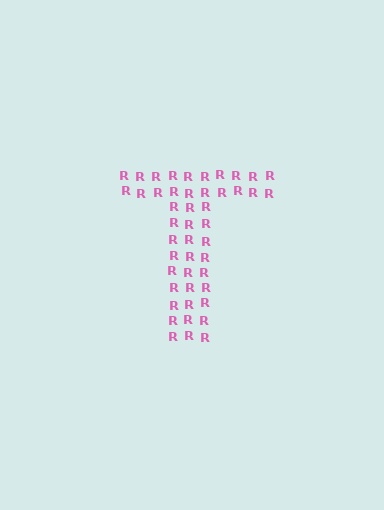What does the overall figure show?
The overall figure shows the letter T.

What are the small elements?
The small elements are letter R's.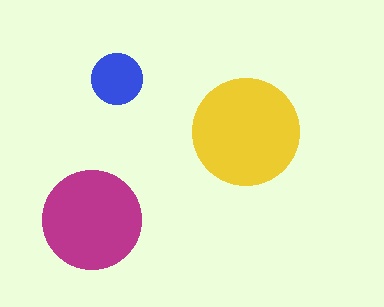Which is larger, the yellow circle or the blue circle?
The yellow one.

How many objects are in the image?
There are 3 objects in the image.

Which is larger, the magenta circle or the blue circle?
The magenta one.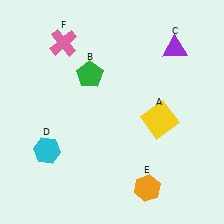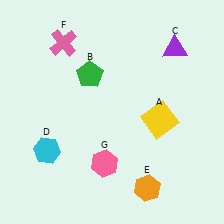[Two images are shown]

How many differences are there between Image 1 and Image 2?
There is 1 difference between the two images.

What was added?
A pink hexagon (G) was added in Image 2.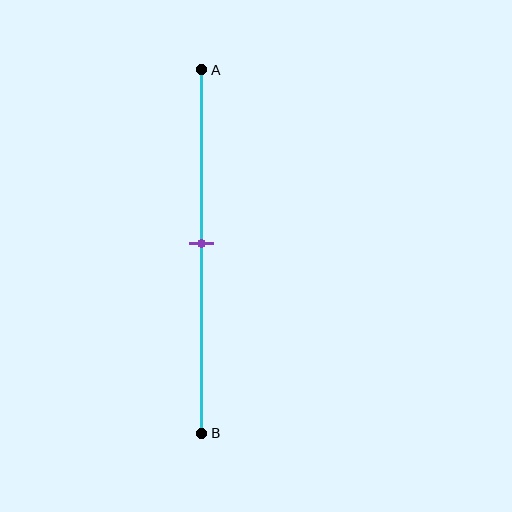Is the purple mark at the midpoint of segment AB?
Yes, the mark is approximately at the midpoint.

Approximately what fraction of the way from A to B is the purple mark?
The purple mark is approximately 50% of the way from A to B.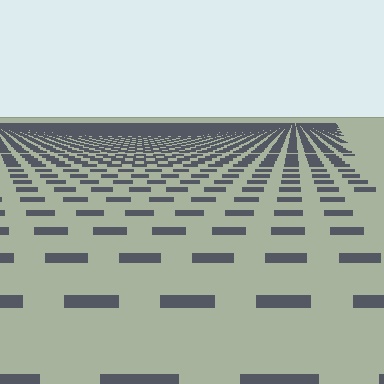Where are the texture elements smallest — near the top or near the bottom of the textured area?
Near the top.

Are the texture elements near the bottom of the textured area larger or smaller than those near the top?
Larger. Near the bottom, elements are closer to the viewer and appear at a bigger on-screen size.